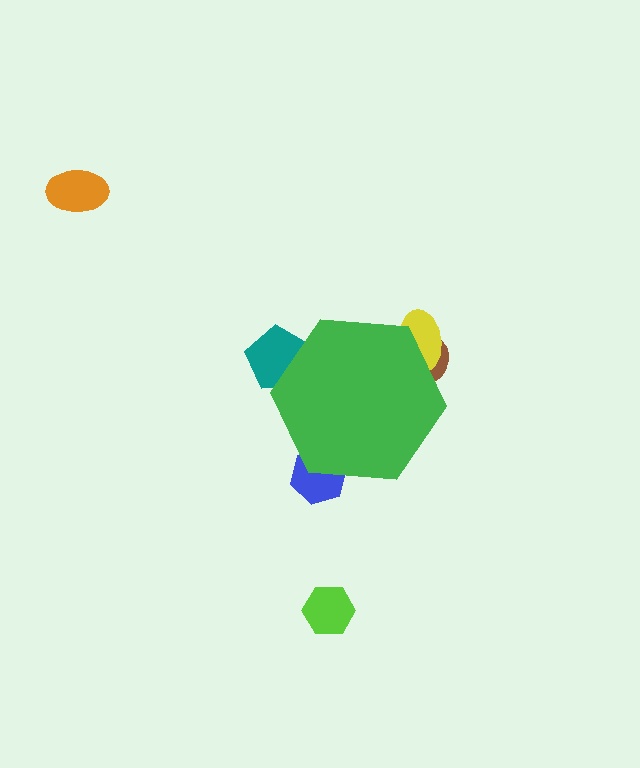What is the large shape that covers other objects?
A green hexagon.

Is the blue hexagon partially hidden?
Yes, the blue hexagon is partially hidden behind the green hexagon.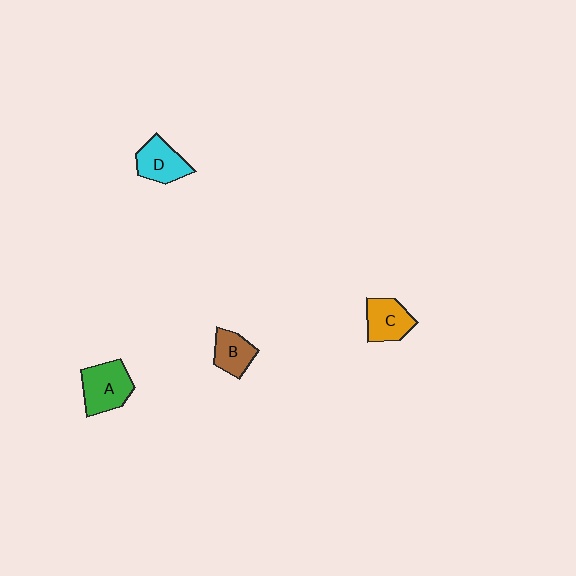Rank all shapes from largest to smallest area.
From largest to smallest: A (green), D (cyan), C (orange), B (brown).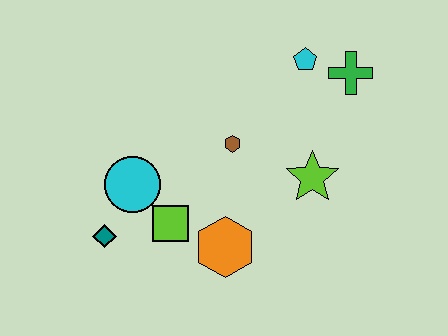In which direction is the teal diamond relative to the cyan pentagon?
The teal diamond is to the left of the cyan pentagon.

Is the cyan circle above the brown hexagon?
No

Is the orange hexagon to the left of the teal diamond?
No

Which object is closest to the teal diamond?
The cyan circle is closest to the teal diamond.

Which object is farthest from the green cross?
The teal diamond is farthest from the green cross.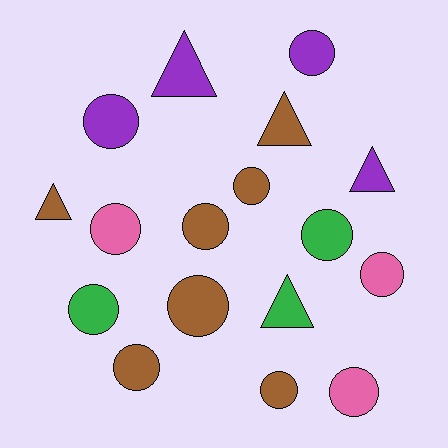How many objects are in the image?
There are 17 objects.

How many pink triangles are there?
There are no pink triangles.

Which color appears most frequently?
Brown, with 7 objects.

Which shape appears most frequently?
Circle, with 12 objects.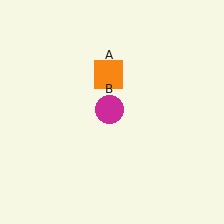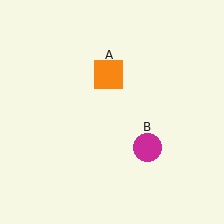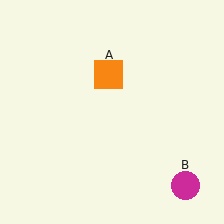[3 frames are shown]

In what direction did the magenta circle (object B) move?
The magenta circle (object B) moved down and to the right.